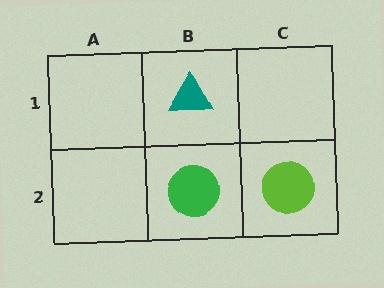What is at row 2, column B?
A green circle.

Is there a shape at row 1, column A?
No, that cell is empty.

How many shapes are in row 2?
2 shapes.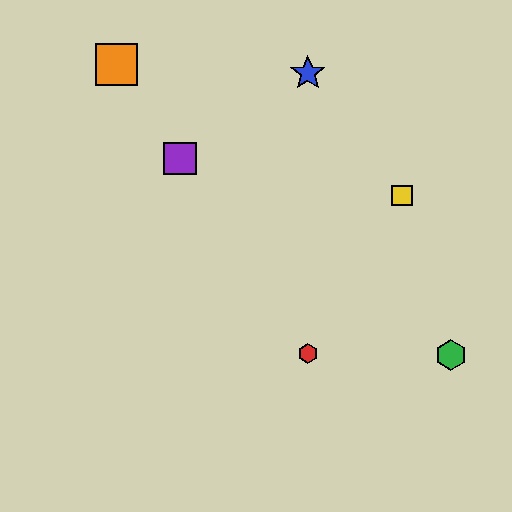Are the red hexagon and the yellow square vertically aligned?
No, the red hexagon is at x≈308 and the yellow square is at x≈402.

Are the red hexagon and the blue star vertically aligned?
Yes, both are at x≈308.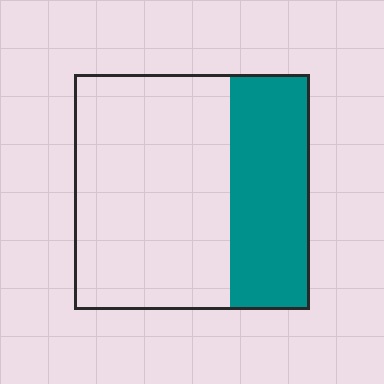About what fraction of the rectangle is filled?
About one third (1/3).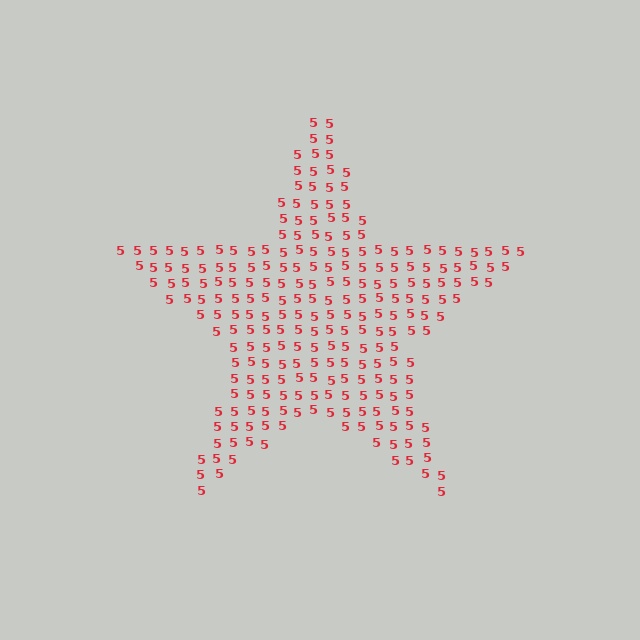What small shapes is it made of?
It is made of small digit 5's.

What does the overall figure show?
The overall figure shows a star.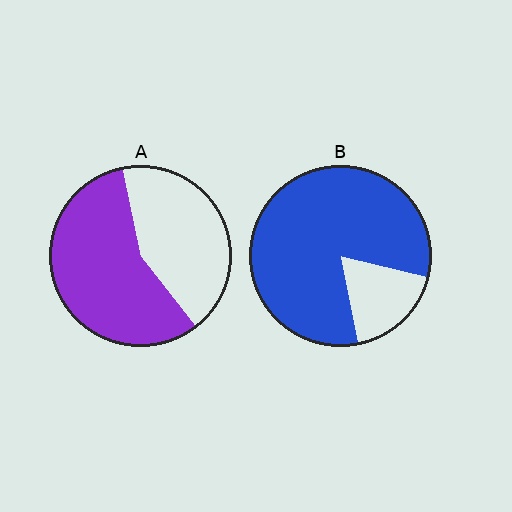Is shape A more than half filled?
Yes.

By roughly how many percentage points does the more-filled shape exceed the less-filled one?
By roughly 25 percentage points (B over A).